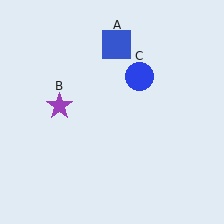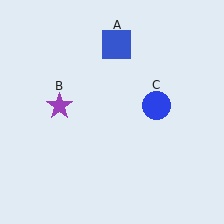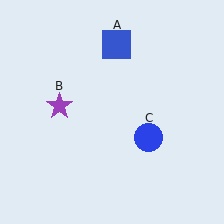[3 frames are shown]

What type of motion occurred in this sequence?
The blue circle (object C) rotated clockwise around the center of the scene.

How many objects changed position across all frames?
1 object changed position: blue circle (object C).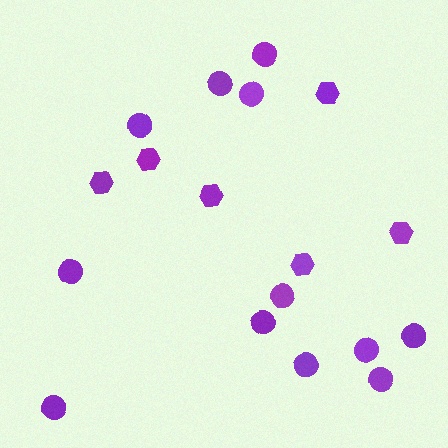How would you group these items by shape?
There are 2 groups: one group of circles (12) and one group of hexagons (6).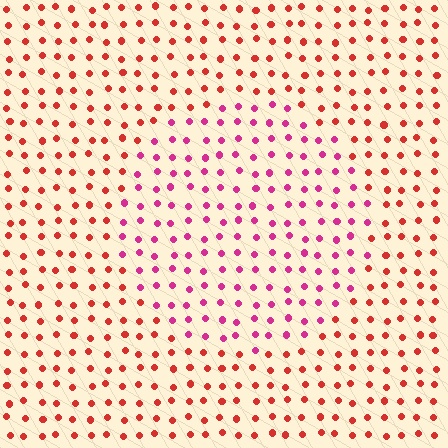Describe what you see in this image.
The image is filled with small red elements in a uniform arrangement. A circle-shaped region is visible where the elements are tinted to a slightly different hue, forming a subtle color boundary.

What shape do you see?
I see a circle.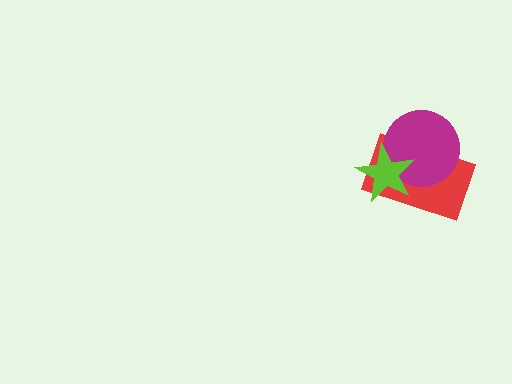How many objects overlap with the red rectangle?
2 objects overlap with the red rectangle.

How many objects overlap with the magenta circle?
2 objects overlap with the magenta circle.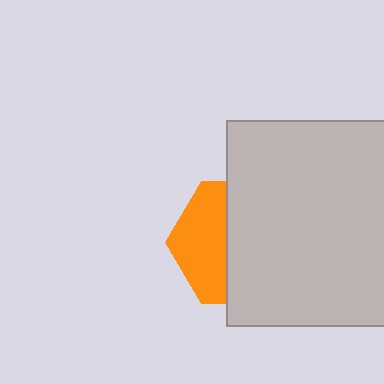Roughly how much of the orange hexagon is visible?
A small part of it is visible (roughly 40%).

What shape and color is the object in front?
The object in front is a light gray rectangle.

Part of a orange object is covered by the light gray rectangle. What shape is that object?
It is a hexagon.